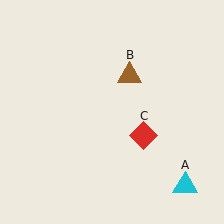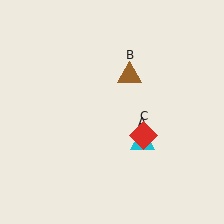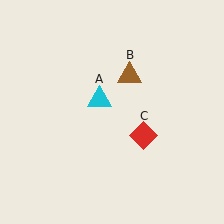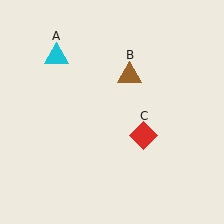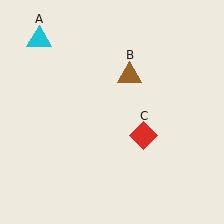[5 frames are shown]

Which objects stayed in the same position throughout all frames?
Brown triangle (object B) and red diamond (object C) remained stationary.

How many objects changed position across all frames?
1 object changed position: cyan triangle (object A).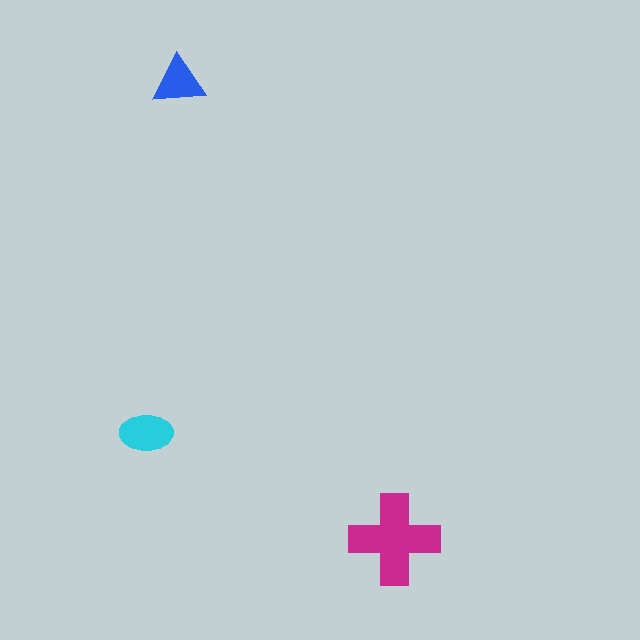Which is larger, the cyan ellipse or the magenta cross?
The magenta cross.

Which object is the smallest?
The blue triangle.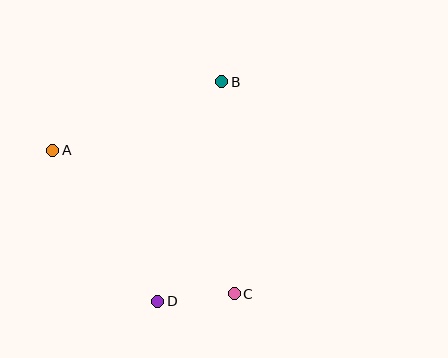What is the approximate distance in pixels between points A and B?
The distance between A and B is approximately 182 pixels.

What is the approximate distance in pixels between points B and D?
The distance between B and D is approximately 229 pixels.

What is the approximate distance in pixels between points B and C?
The distance between B and C is approximately 212 pixels.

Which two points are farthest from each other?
Points A and C are farthest from each other.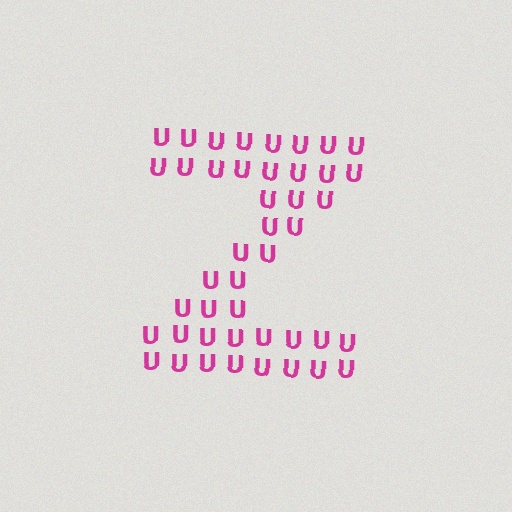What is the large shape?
The large shape is the letter Z.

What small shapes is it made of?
It is made of small letter U's.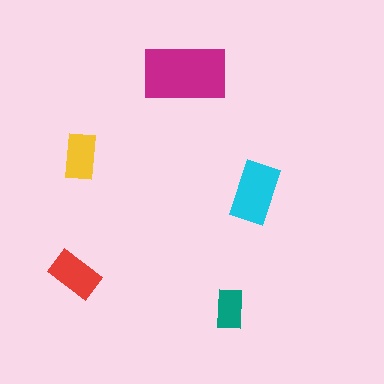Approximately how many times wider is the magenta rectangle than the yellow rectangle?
About 2 times wider.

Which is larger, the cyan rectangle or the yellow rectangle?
The cyan one.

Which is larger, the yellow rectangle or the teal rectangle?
The yellow one.